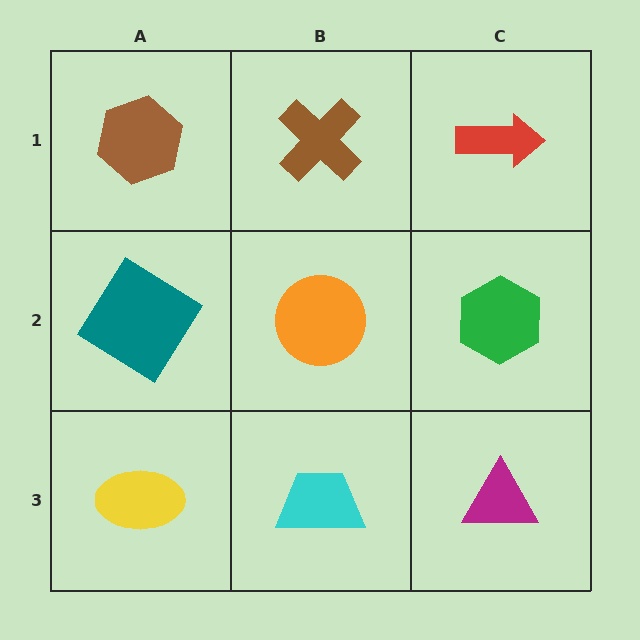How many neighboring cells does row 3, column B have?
3.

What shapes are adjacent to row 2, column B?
A brown cross (row 1, column B), a cyan trapezoid (row 3, column B), a teal diamond (row 2, column A), a green hexagon (row 2, column C).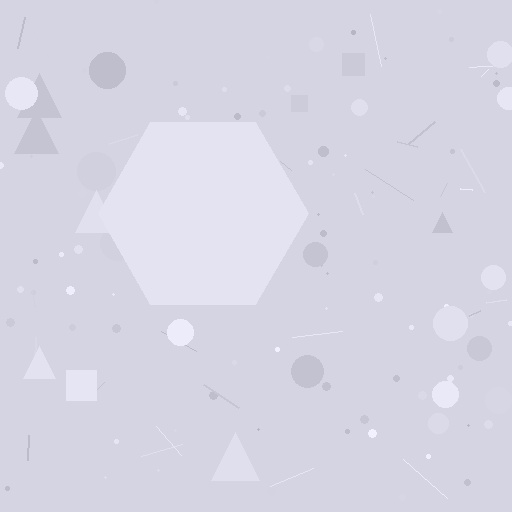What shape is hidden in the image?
A hexagon is hidden in the image.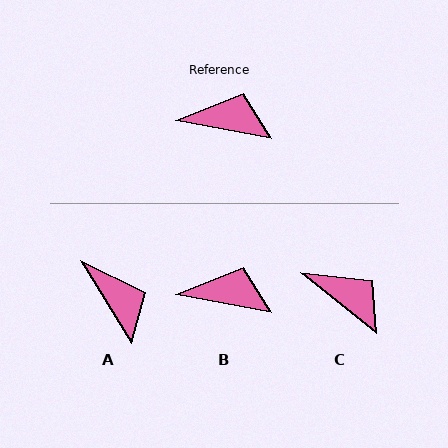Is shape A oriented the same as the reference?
No, it is off by about 48 degrees.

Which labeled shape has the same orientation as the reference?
B.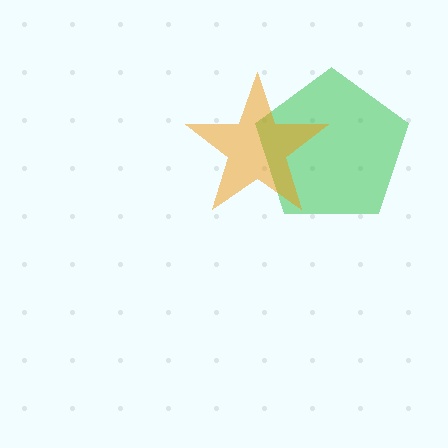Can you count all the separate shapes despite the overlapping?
Yes, there are 2 separate shapes.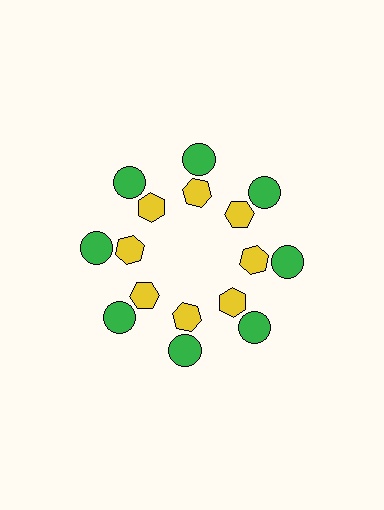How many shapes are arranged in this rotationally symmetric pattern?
There are 16 shapes, arranged in 8 groups of 2.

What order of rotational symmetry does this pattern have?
This pattern has 8-fold rotational symmetry.